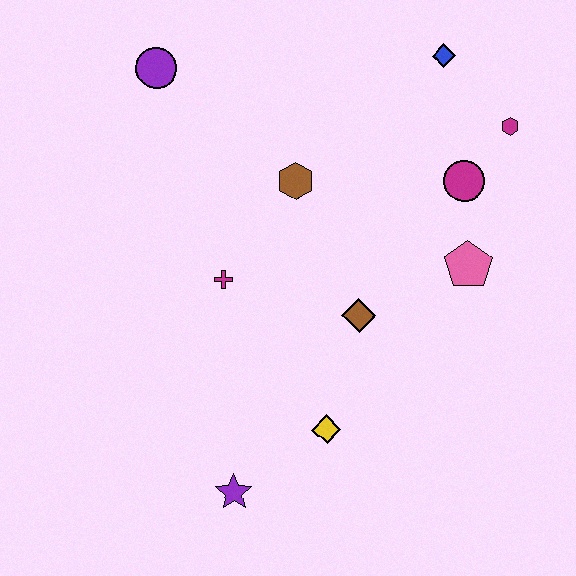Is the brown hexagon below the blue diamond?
Yes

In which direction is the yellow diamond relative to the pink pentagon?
The yellow diamond is below the pink pentagon.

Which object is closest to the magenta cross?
The brown hexagon is closest to the magenta cross.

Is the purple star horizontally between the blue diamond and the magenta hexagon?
No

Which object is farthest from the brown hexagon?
The purple star is farthest from the brown hexagon.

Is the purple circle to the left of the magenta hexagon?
Yes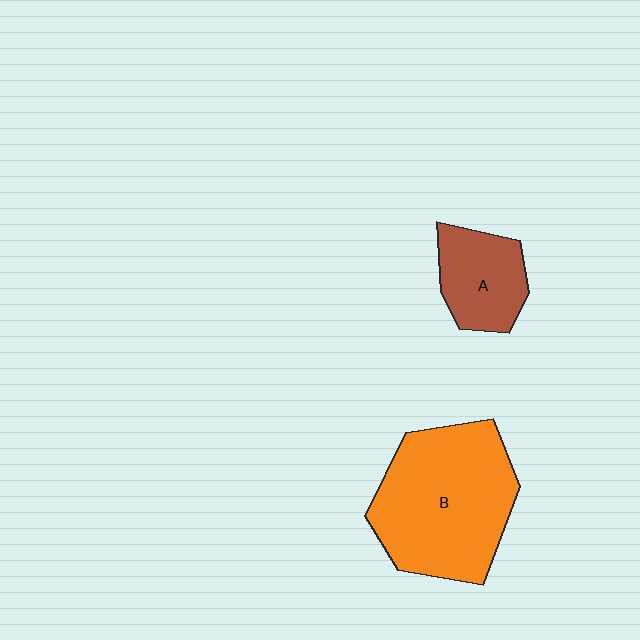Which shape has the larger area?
Shape B (orange).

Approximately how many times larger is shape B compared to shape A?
Approximately 2.3 times.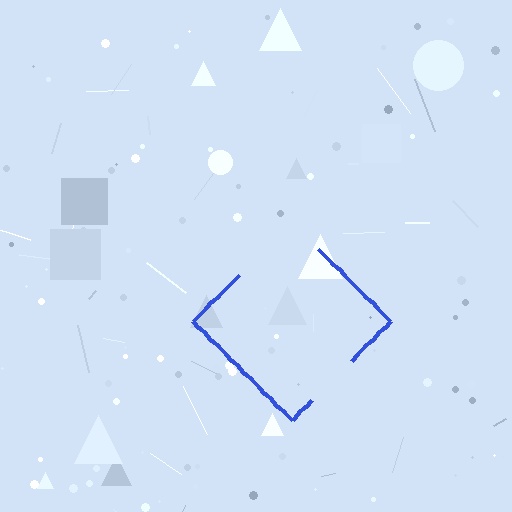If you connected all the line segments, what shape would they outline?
They would outline a diamond.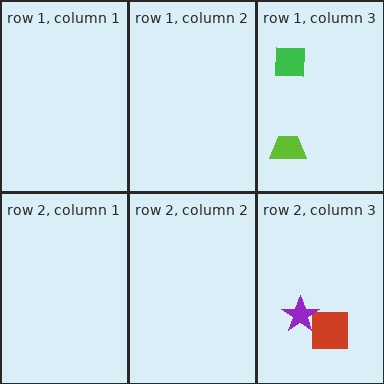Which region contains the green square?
The row 1, column 3 region.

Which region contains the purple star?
The row 2, column 3 region.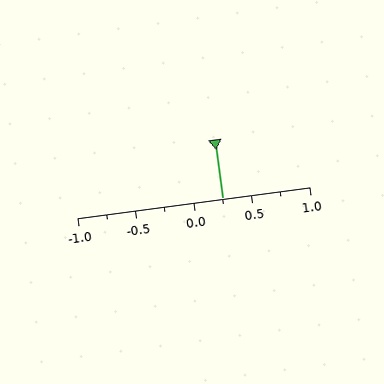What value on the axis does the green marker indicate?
The marker indicates approximately 0.25.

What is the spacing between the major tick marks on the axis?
The major ticks are spaced 0.5 apart.